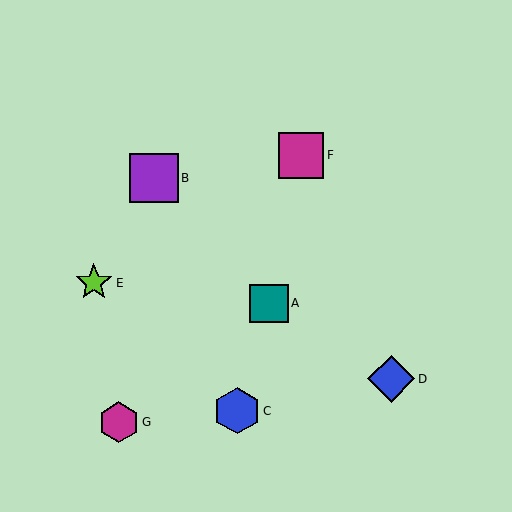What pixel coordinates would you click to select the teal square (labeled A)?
Click at (269, 303) to select the teal square A.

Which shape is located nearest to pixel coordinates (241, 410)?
The blue hexagon (labeled C) at (237, 411) is nearest to that location.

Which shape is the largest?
The purple square (labeled B) is the largest.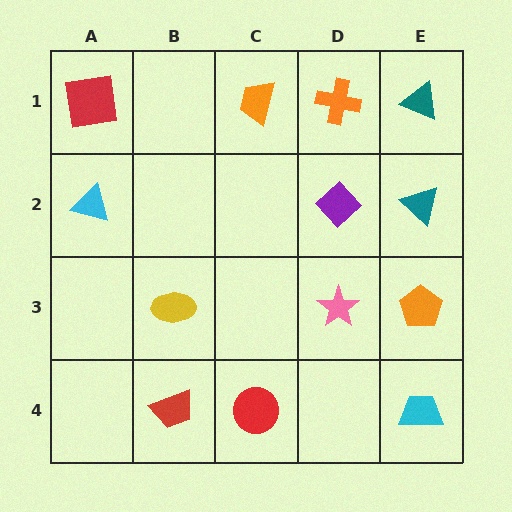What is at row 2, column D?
A purple diamond.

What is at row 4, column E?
A cyan trapezoid.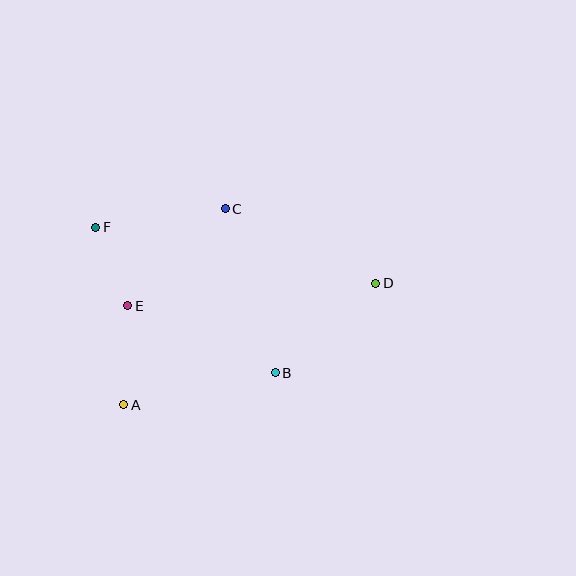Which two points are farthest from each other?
Points D and F are farthest from each other.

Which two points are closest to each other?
Points E and F are closest to each other.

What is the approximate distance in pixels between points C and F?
The distance between C and F is approximately 131 pixels.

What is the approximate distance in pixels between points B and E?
The distance between B and E is approximately 162 pixels.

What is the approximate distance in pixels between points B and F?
The distance between B and F is approximately 231 pixels.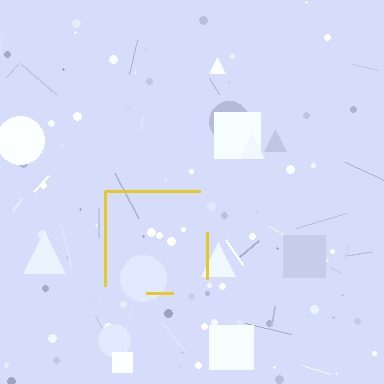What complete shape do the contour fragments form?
The contour fragments form a square.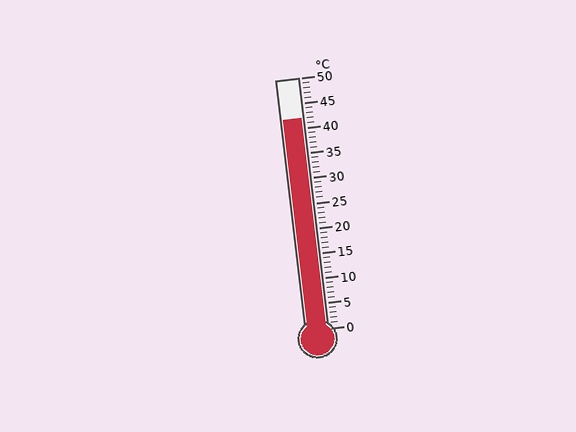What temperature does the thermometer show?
The thermometer shows approximately 42°C.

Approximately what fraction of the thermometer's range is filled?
The thermometer is filled to approximately 85% of its range.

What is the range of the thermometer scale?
The thermometer scale ranges from 0°C to 50°C.